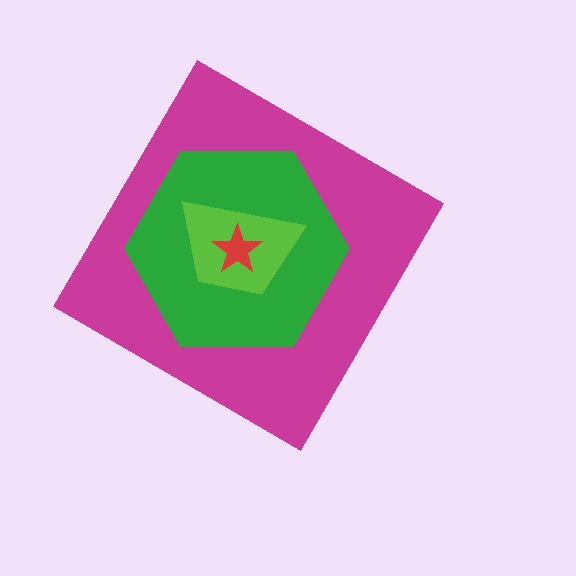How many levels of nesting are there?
4.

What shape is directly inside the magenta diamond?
The green hexagon.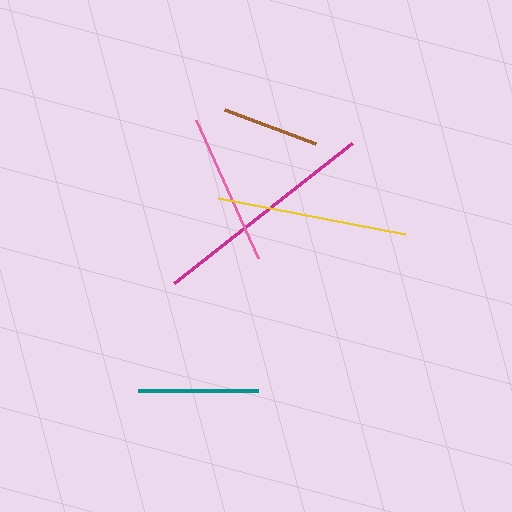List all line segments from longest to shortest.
From longest to shortest: magenta, yellow, pink, teal, brown.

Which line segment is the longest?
The magenta line is the longest at approximately 226 pixels.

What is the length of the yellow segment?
The yellow segment is approximately 191 pixels long.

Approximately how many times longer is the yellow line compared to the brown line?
The yellow line is approximately 2.0 times the length of the brown line.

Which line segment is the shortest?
The brown line is the shortest at approximately 97 pixels.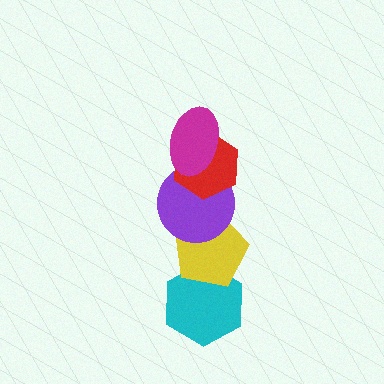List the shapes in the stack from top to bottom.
From top to bottom: the magenta ellipse, the red hexagon, the purple circle, the yellow pentagon, the cyan hexagon.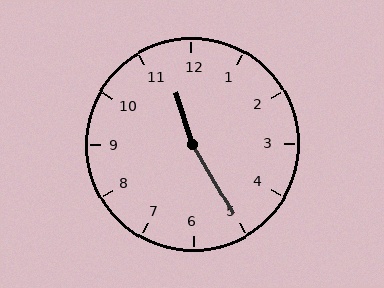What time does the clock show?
11:25.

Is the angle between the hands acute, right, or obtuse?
It is obtuse.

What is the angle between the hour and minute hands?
Approximately 168 degrees.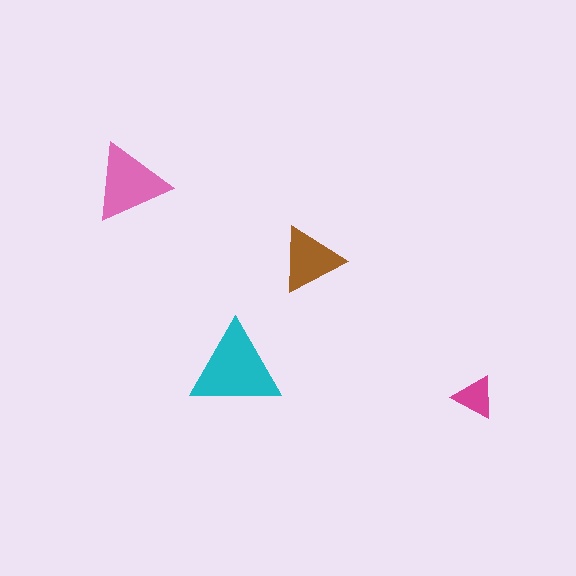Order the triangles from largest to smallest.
the cyan one, the pink one, the brown one, the magenta one.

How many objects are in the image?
There are 4 objects in the image.